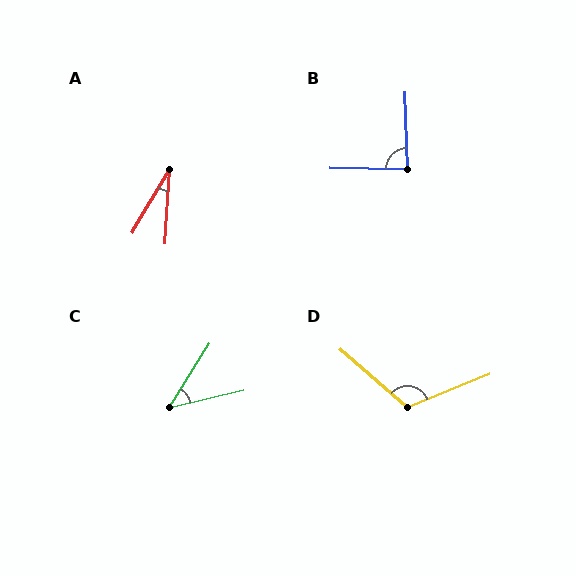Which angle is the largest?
D, at approximately 117 degrees.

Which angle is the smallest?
A, at approximately 27 degrees.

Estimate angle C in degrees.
Approximately 45 degrees.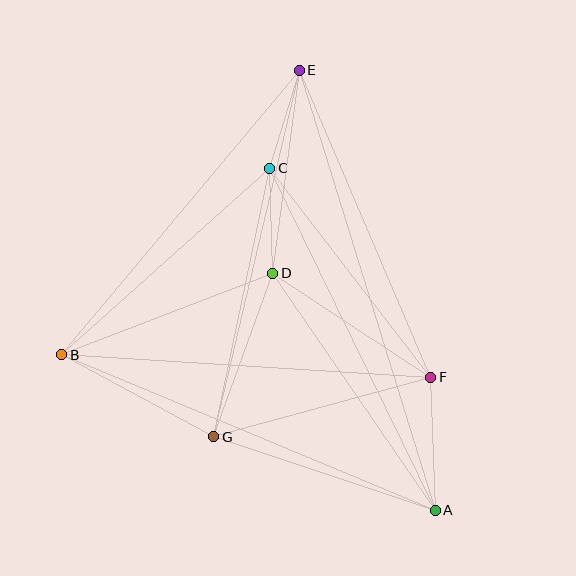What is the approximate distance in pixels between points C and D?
The distance between C and D is approximately 105 pixels.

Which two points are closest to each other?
Points C and E are closest to each other.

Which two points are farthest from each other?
Points A and E are farthest from each other.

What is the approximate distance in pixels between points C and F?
The distance between C and F is approximately 264 pixels.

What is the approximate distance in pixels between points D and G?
The distance between D and G is approximately 173 pixels.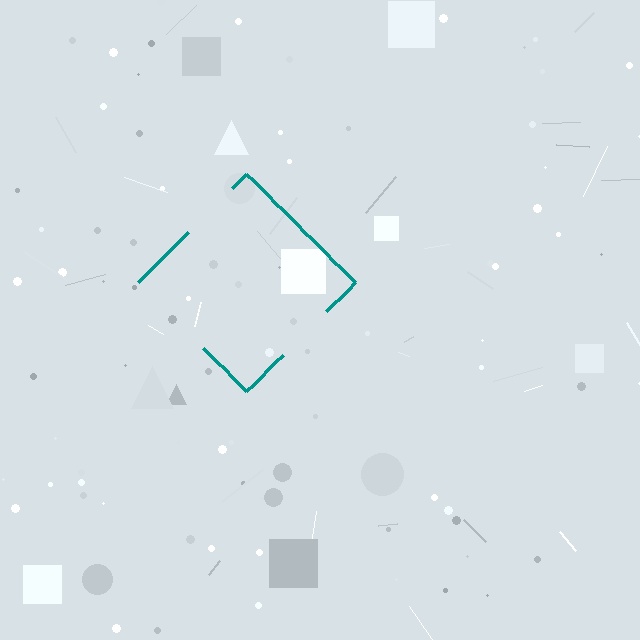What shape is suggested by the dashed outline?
The dashed outline suggests a diamond.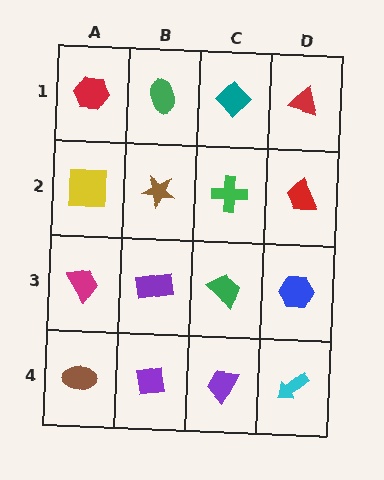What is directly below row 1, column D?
A red trapezoid.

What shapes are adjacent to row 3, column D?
A red trapezoid (row 2, column D), a cyan arrow (row 4, column D), a green trapezoid (row 3, column C).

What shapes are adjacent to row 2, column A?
A red hexagon (row 1, column A), a magenta trapezoid (row 3, column A), a brown star (row 2, column B).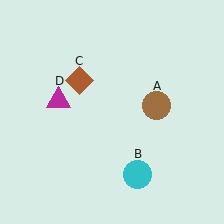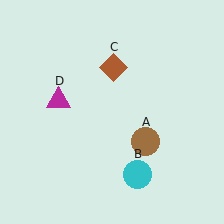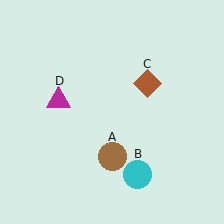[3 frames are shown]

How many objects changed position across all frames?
2 objects changed position: brown circle (object A), brown diamond (object C).